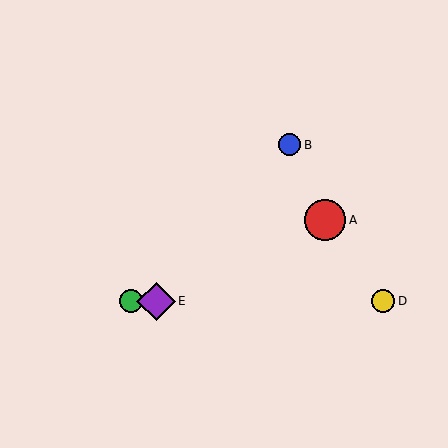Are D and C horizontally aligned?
Yes, both are at y≈301.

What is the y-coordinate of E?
Object E is at y≈301.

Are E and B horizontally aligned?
No, E is at y≈301 and B is at y≈145.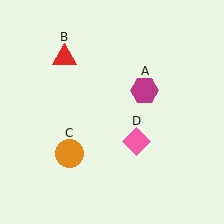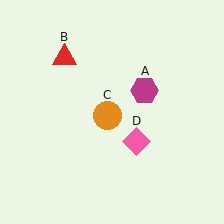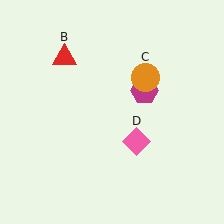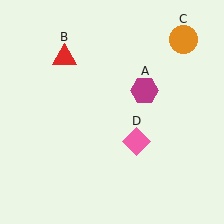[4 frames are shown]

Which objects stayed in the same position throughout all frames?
Magenta hexagon (object A) and red triangle (object B) and pink diamond (object D) remained stationary.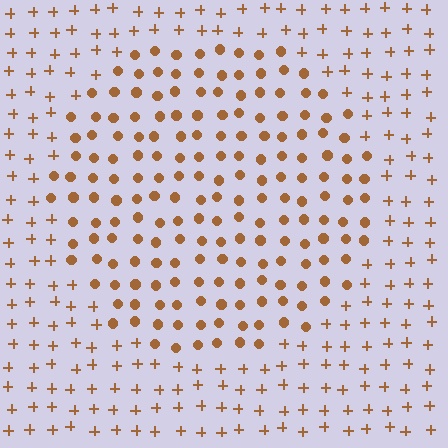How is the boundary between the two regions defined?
The boundary is defined by a change in element shape: circles inside vs. plus signs outside. All elements share the same color and spacing.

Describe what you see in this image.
The image is filled with small brown elements arranged in a uniform grid. A circle-shaped region contains circles, while the surrounding area contains plus signs. The boundary is defined purely by the change in element shape.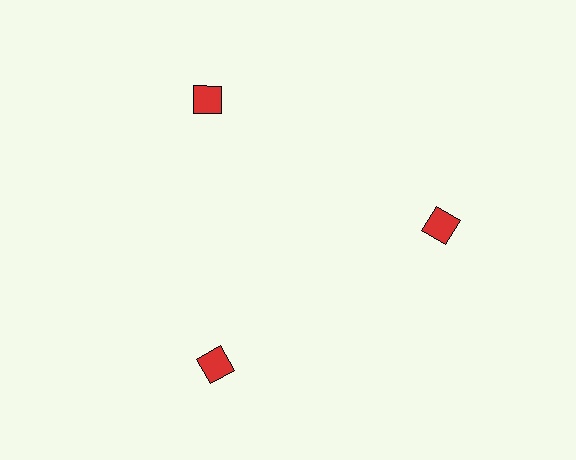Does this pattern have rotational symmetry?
Yes, this pattern has 3-fold rotational symmetry. It looks the same after rotating 120 degrees around the center.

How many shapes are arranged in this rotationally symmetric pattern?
There are 3 shapes, arranged in 3 groups of 1.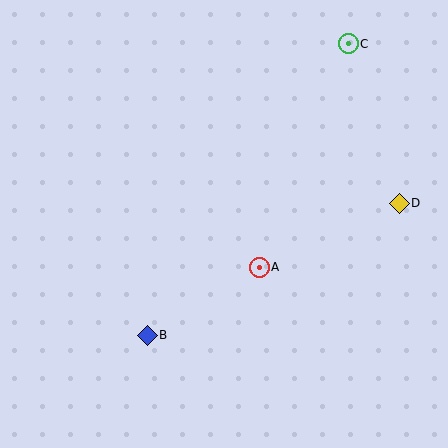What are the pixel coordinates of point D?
Point D is at (399, 203).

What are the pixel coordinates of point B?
Point B is at (147, 335).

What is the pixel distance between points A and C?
The distance between A and C is 241 pixels.